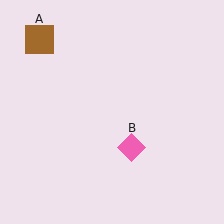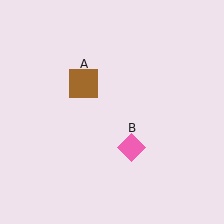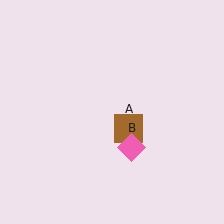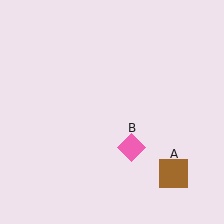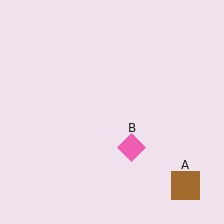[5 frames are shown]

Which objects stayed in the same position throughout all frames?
Pink diamond (object B) remained stationary.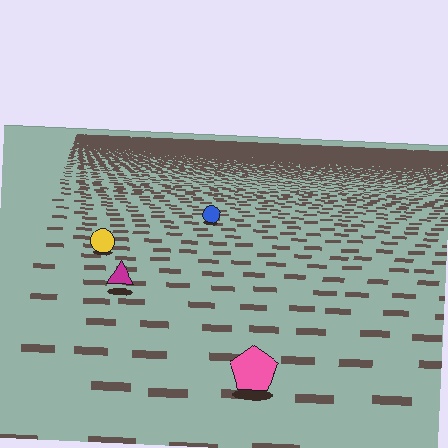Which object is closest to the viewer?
The pink pentagon is closest. The texture marks near it are larger and more spread out.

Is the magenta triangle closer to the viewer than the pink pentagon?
No. The pink pentagon is closer — you can tell from the texture gradient: the ground texture is coarser near it.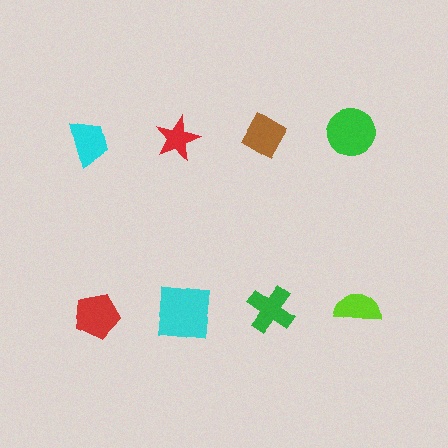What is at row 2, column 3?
A green cross.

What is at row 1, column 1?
A cyan trapezoid.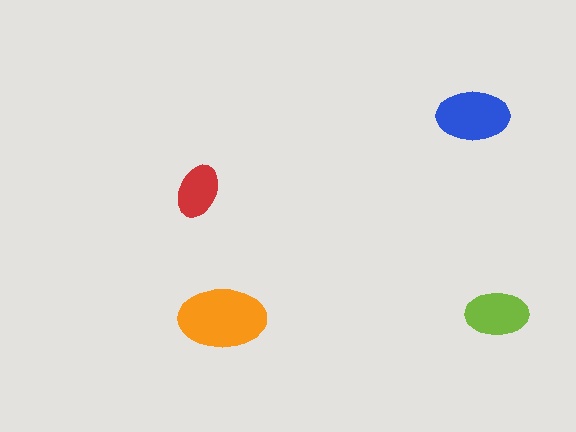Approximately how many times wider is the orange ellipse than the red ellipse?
About 1.5 times wider.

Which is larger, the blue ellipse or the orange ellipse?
The orange one.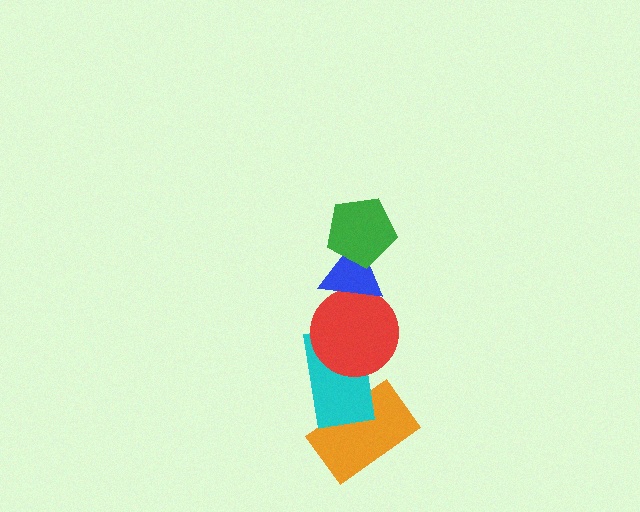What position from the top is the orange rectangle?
The orange rectangle is 5th from the top.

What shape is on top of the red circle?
The blue triangle is on top of the red circle.